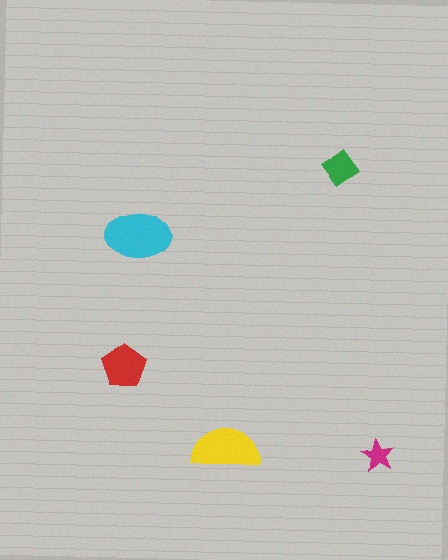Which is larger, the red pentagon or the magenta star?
The red pentagon.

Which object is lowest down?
The magenta star is bottommost.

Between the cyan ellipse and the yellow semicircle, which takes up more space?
The cyan ellipse.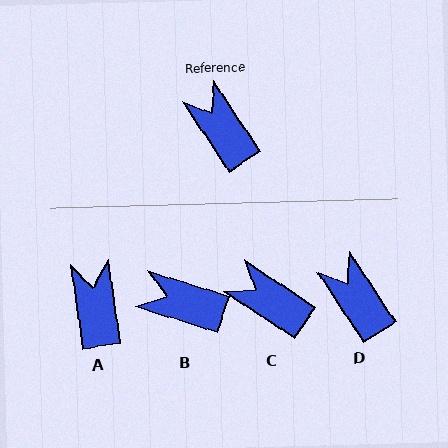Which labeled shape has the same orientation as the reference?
D.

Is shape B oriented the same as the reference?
No, it is off by about 38 degrees.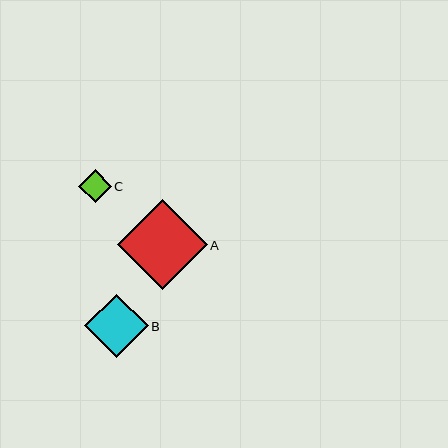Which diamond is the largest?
Diamond A is the largest with a size of approximately 89 pixels.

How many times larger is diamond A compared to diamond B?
Diamond A is approximately 1.4 times the size of diamond B.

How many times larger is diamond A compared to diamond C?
Diamond A is approximately 2.7 times the size of diamond C.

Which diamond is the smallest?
Diamond C is the smallest with a size of approximately 33 pixels.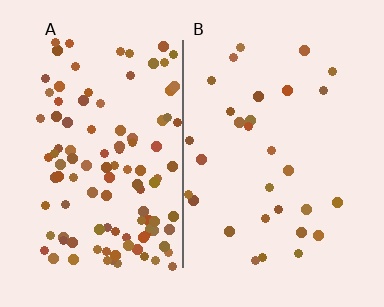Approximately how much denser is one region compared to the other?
Approximately 3.6× — region A over region B.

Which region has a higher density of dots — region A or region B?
A (the left).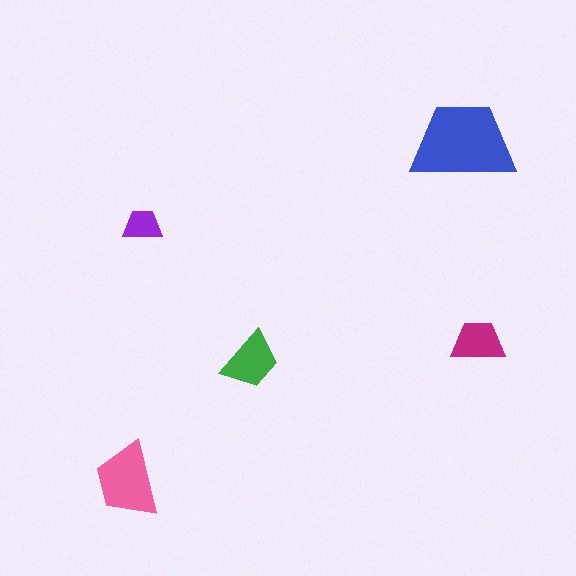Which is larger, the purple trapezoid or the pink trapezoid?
The pink one.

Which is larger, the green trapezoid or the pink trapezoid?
The pink one.